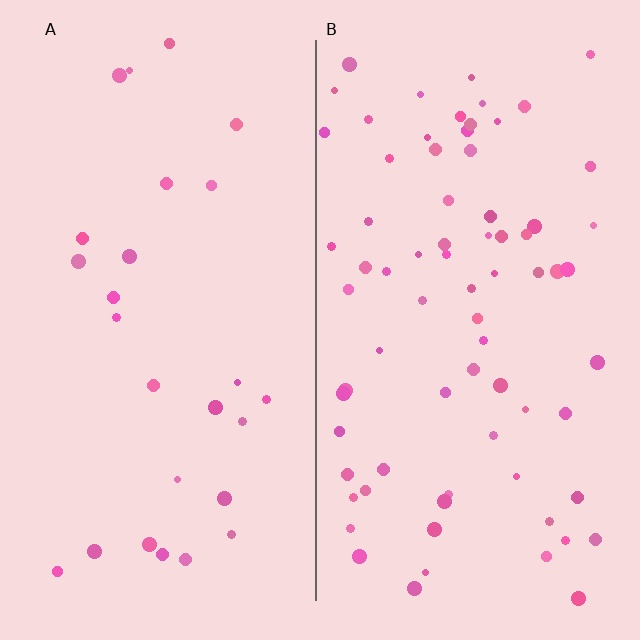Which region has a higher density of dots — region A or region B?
B (the right).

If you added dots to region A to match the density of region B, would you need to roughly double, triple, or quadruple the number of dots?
Approximately triple.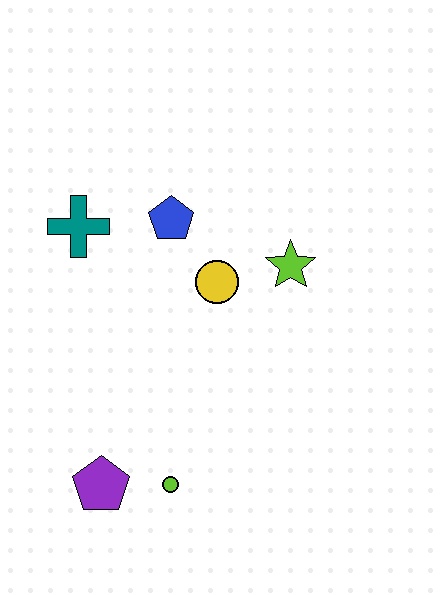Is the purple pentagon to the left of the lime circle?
Yes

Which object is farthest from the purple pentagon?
The lime star is farthest from the purple pentagon.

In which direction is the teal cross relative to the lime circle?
The teal cross is above the lime circle.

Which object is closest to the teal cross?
The blue pentagon is closest to the teal cross.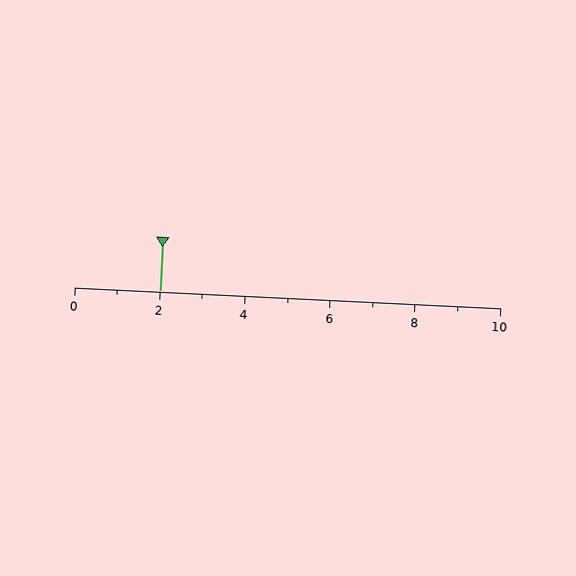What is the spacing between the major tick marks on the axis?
The major ticks are spaced 2 apart.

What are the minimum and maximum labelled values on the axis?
The axis runs from 0 to 10.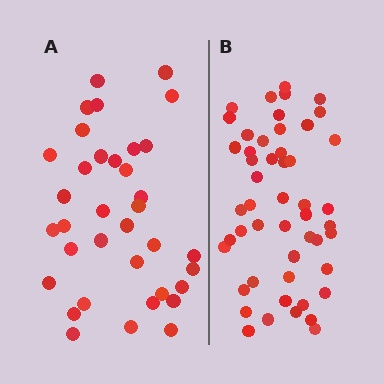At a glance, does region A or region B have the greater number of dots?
Region B (the right region) has more dots.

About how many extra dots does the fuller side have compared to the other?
Region B has approximately 15 more dots than region A.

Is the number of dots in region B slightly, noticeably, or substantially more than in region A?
Region B has noticeably more, but not dramatically so. The ratio is roughly 1.4 to 1.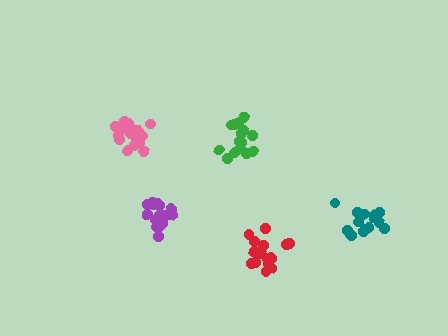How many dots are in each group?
Group 1: 16 dots, Group 2: 16 dots, Group 3: 15 dots, Group 4: 16 dots, Group 5: 19 dots (82 total).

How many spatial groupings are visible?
There are 5 spatial groupings.